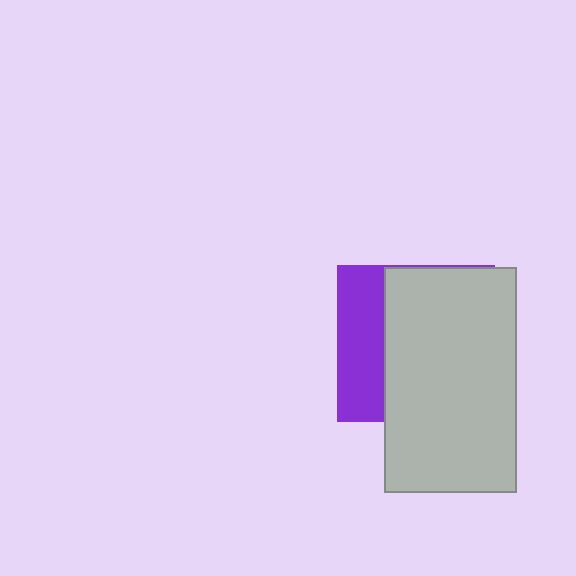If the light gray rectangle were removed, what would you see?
You would see the complete purple square.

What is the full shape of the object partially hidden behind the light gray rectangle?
The partially hidden object is a purple square.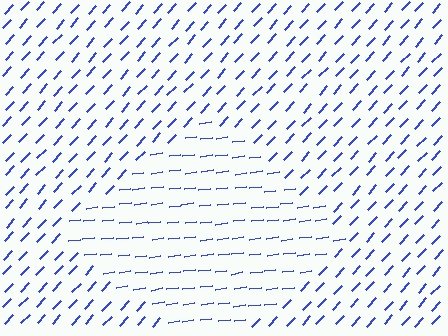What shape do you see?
I see a diamond.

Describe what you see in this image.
The image is filled with small blue line segments. A diamond region in the image has lines oriented differently from the surrounding lines, creating a visible texture boundary.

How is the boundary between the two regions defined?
The boundary is defined purely by a change in line orientation (approximately 39 degrees difference). All lines are the same color and thickness.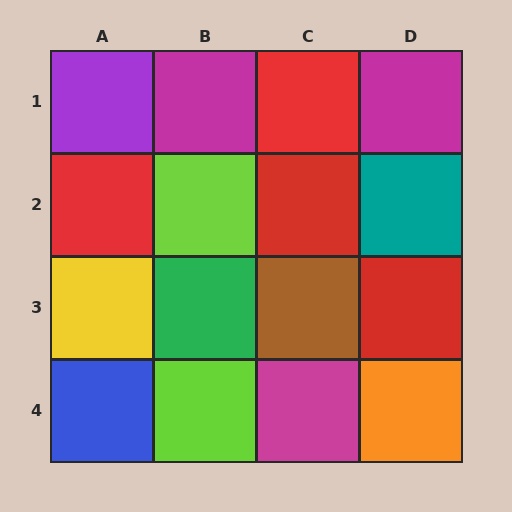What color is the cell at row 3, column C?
Brown.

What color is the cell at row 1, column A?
Purple.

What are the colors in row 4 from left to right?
Blue, lime, magenta, orange.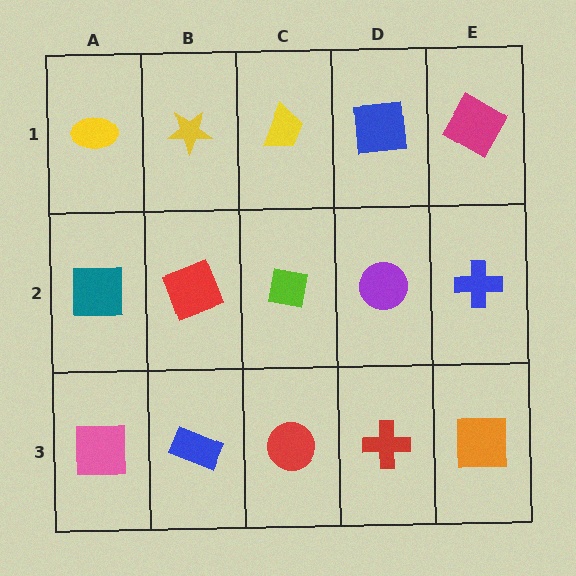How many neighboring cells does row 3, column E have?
2.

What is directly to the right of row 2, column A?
A red square.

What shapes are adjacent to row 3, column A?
A teal square (row 2, column A), a blue rectangle (row 3, column B).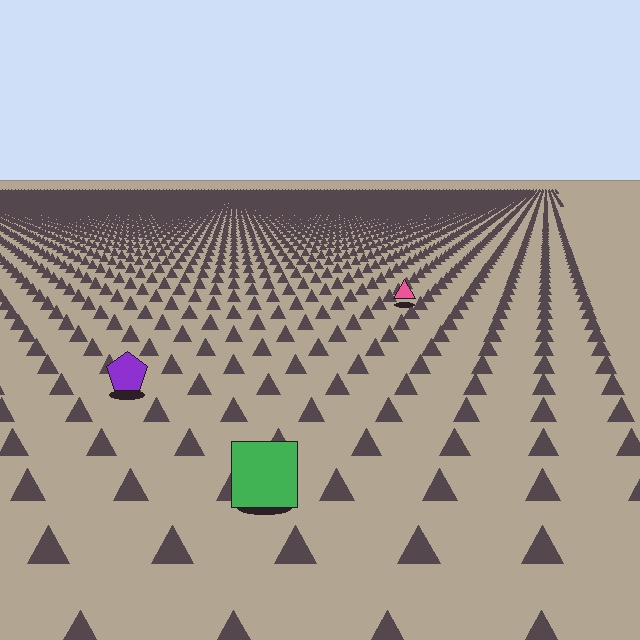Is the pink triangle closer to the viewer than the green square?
No. The green square is closer — you can tell from the texture gradient: the ground texture is coarser near it.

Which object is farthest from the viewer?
The pink triangle is farthest from the viewer. It appears smaller and the ground texture around it is denser.